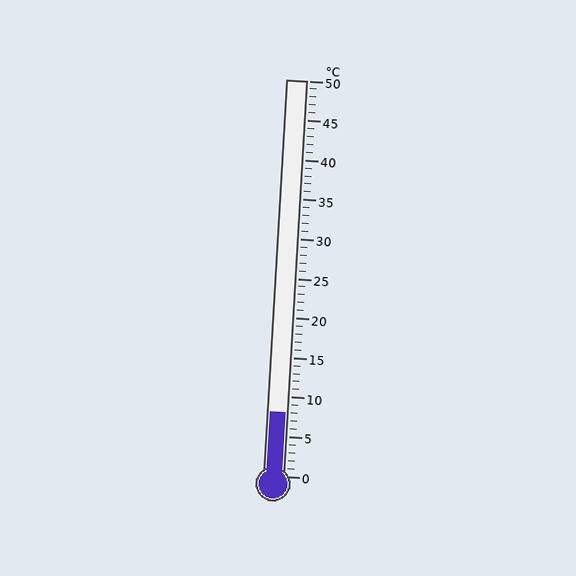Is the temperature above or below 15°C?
The temperature is below 15°C.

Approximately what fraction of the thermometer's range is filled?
The thermometer is filled to approximately 15% of its range.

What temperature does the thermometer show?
The thermometer shows approximately 8°C.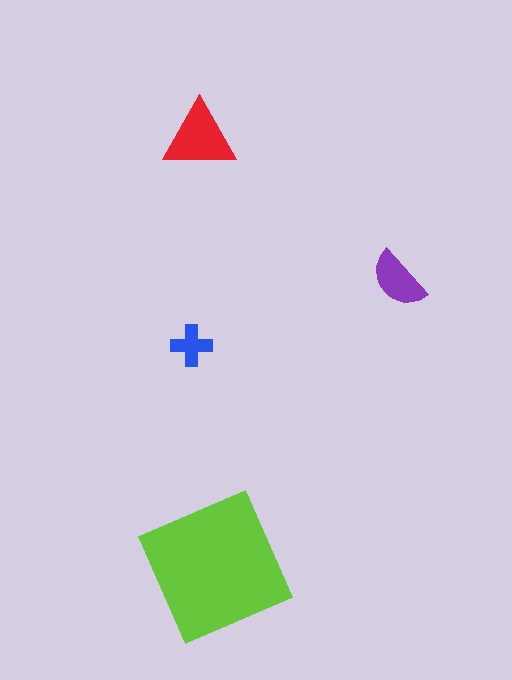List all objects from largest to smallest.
The lime square, the red triangle, the purple semicircle, the blue cross.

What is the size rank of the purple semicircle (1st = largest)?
3rd.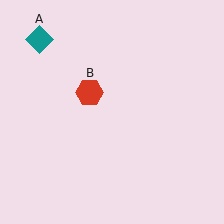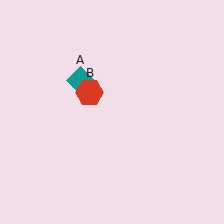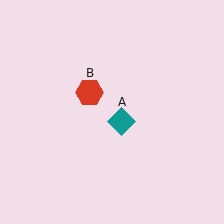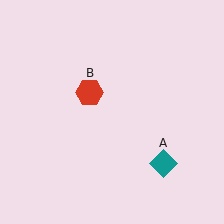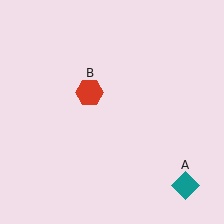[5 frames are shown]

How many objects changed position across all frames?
1 object changed position: teal diamond (object A).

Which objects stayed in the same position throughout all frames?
Red hexagon (object B) remained stationary.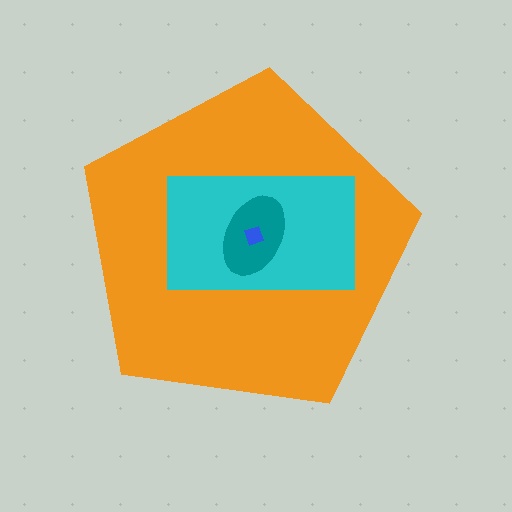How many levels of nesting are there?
4.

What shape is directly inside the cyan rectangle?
The teal ellipse.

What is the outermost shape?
The orange pentagon.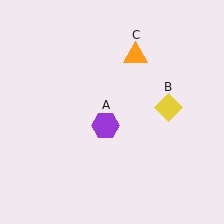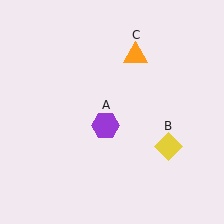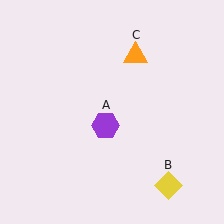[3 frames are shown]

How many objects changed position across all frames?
1 object changed position: yellow diamond (object B).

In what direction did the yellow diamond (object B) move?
The yellow diamond (object B) moved down.